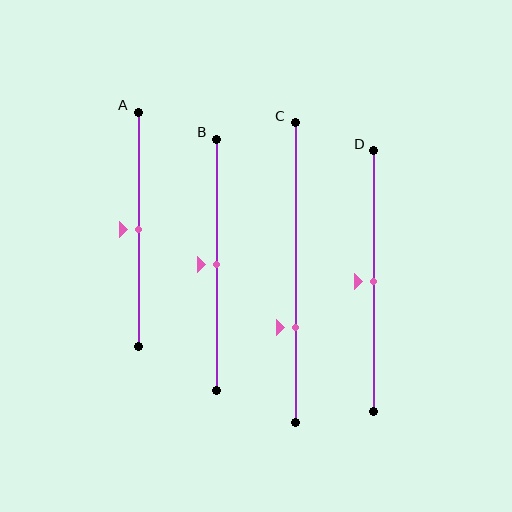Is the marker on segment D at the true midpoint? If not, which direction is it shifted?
Yes, the marker on segment D is at the true midpoint.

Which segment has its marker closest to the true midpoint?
Segment A has its marker closest to the true midpoint.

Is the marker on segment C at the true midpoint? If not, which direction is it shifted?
No, the marker on segment C is shifted downward by about 18% of the segment length.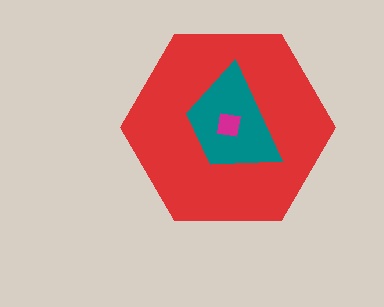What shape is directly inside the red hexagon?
The teal trapezoid.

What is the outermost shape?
The red hexagon.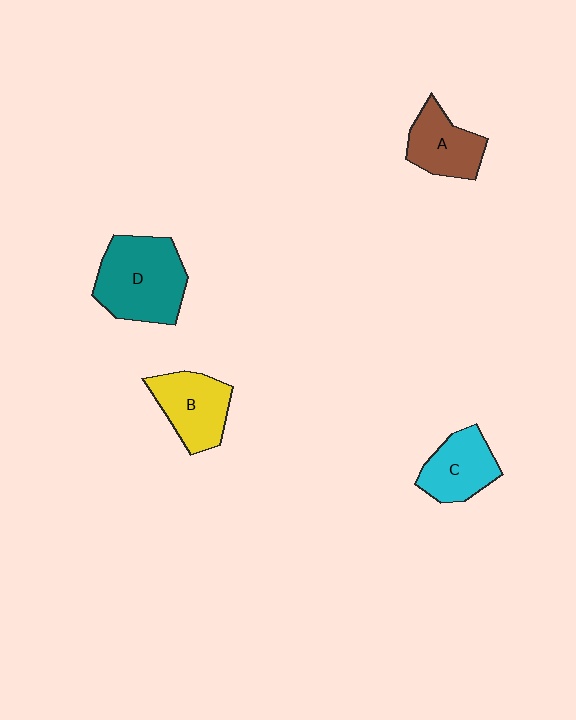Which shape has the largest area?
Shape D (teal).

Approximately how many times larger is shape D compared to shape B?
Approximately 1.4 times.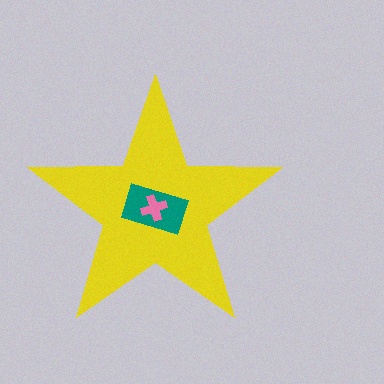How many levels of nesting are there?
3.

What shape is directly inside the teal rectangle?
The pink cross.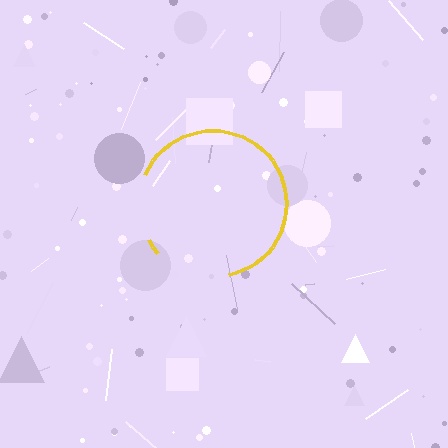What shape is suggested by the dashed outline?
The dashed outline suggests a circle.